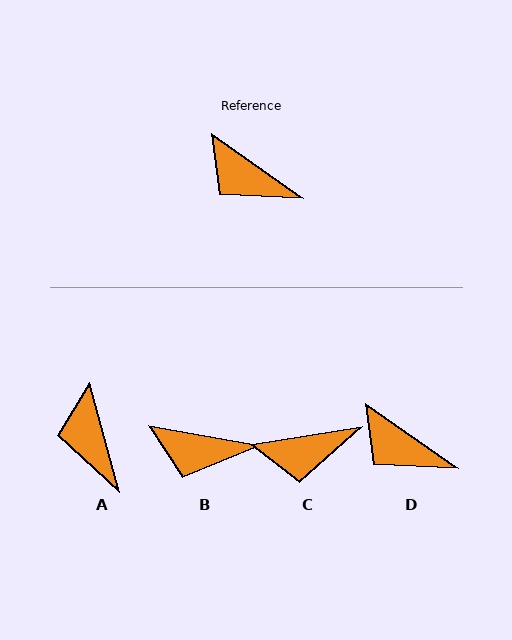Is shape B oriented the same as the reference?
No, it is off by about 25 degrees.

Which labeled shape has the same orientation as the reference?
D.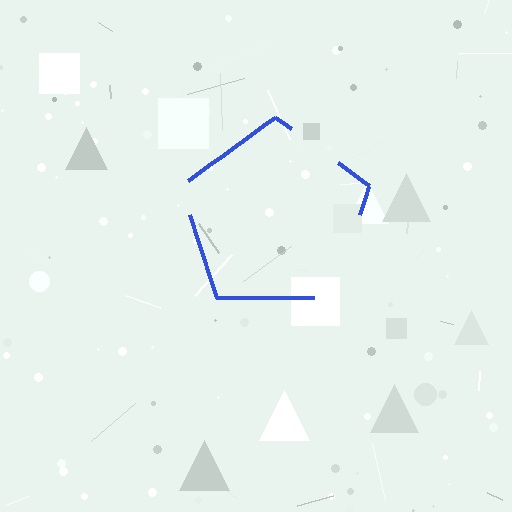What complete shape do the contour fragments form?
The contour fragments form a pentagon.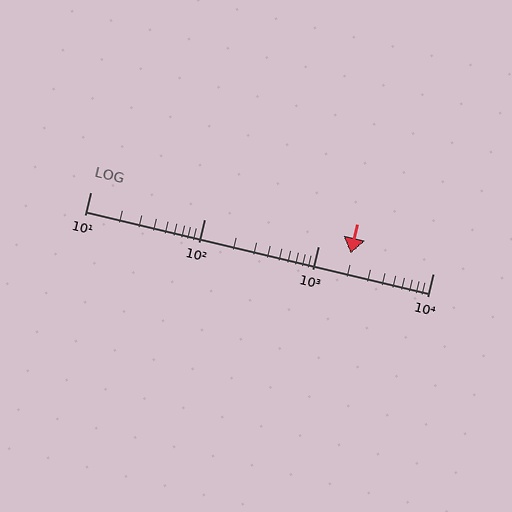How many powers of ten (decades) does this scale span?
The scale spans 3 decades, from 10 to 10000.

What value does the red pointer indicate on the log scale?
The pointer indicates approximately 1900.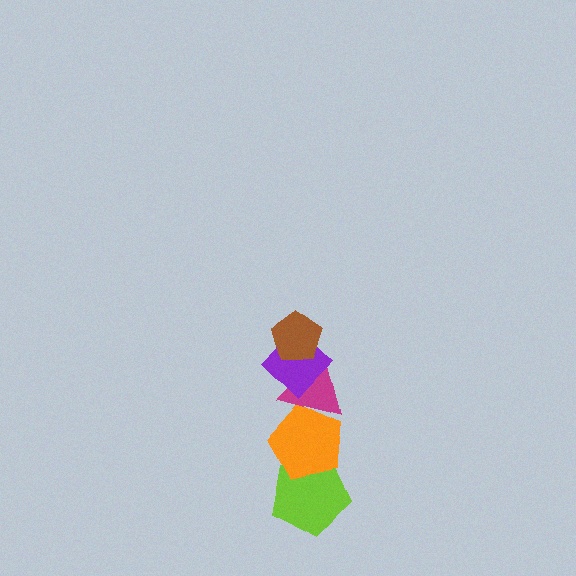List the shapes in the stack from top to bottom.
From top to bottom: the brown pentagon, the purple diamond, the magenta triangle, the orange pentagon, the lime pentagon.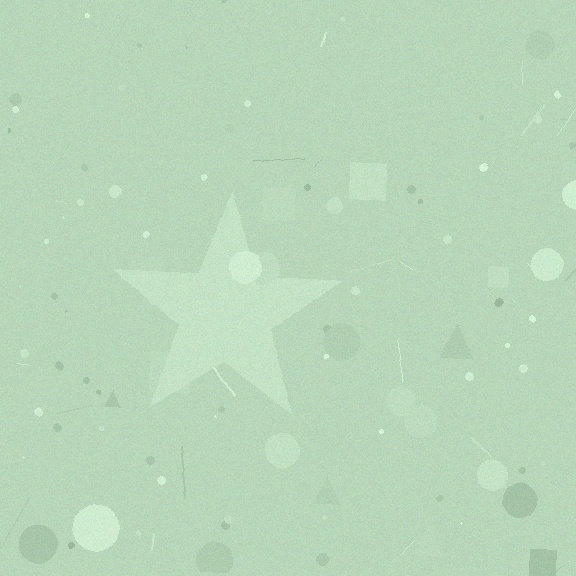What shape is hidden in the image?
A star is hidden in the image.